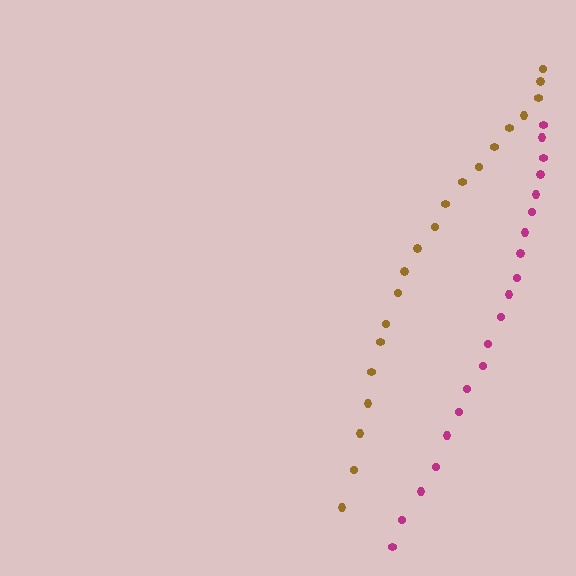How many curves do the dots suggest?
There are 2 distinct paths.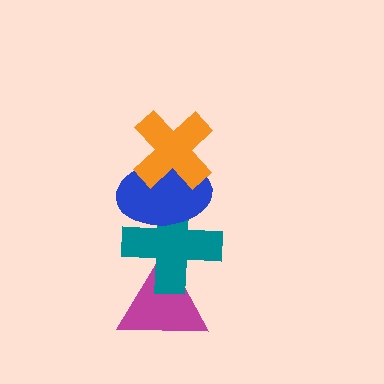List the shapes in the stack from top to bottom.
From top to bottom: the orange cross, the blue ellipse, the teal cross, the magenta triangle.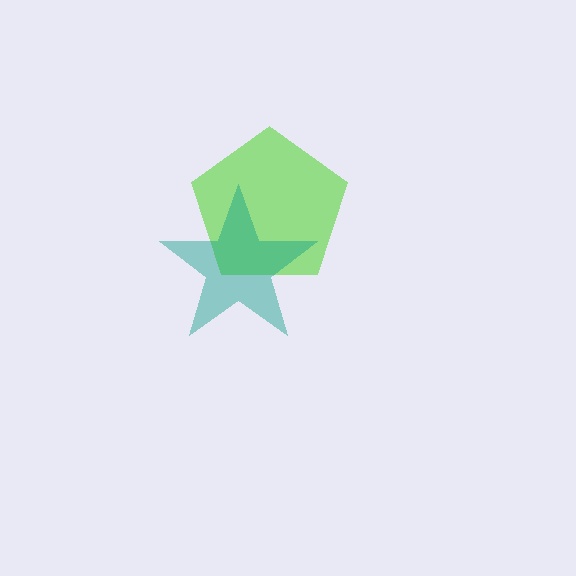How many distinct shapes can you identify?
There are 2 distinct shapes: a lime pentagon, a teal star.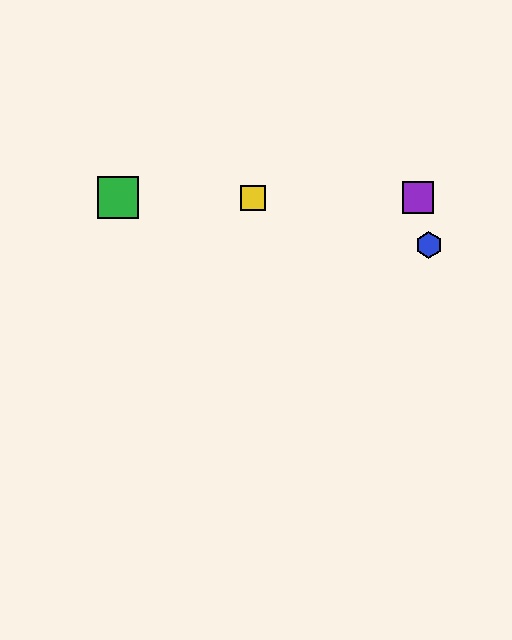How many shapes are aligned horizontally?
4 shapes (the red square, the green square, the yellow square, the purple square) are aligned horizontally.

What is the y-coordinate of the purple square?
The purple square is at y≈198.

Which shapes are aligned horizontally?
The red square, the green square, the yellow square, the purple square are aligned horizontally.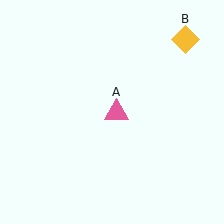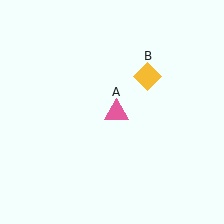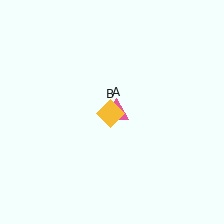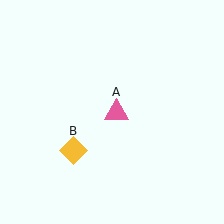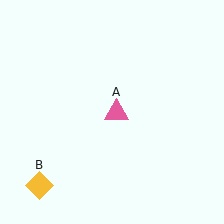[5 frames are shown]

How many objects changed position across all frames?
1 object changed position: yellow diamond (object B).